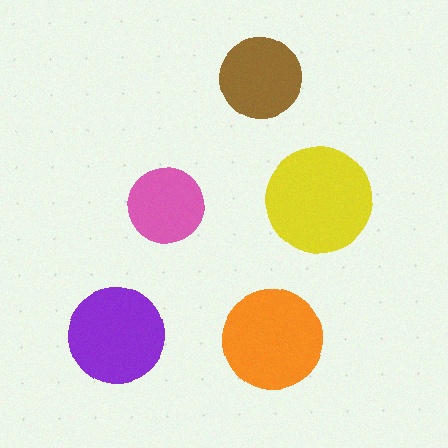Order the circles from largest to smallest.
the yellow one, the orange one, the purple one, the brown one, the pink one.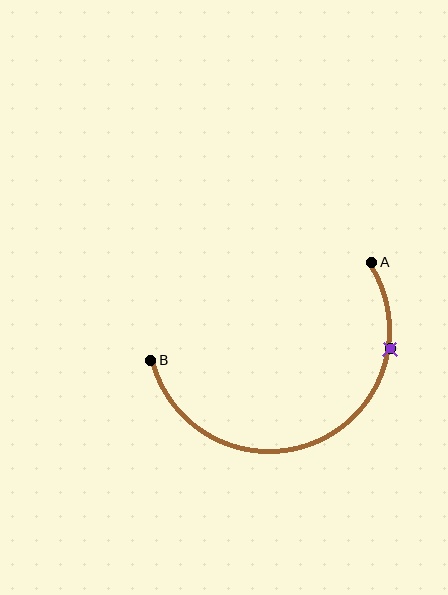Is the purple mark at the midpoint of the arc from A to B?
No. The purple mark lies on the arc but is closer to endpoint A. The arc midpoint would be at the point on the curve equidistant along the arc from both A and B.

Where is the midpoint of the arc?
The arc midpoint is the point on the curve farthest from the straight line joining A and B. It sits below that line.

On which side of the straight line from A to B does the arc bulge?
The arc bulges below the straight line connecting A and B.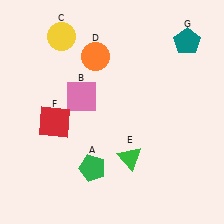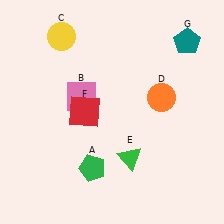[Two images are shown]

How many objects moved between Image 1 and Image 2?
2 objects moved between the two images.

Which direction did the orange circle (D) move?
The orange circle (D) moved right.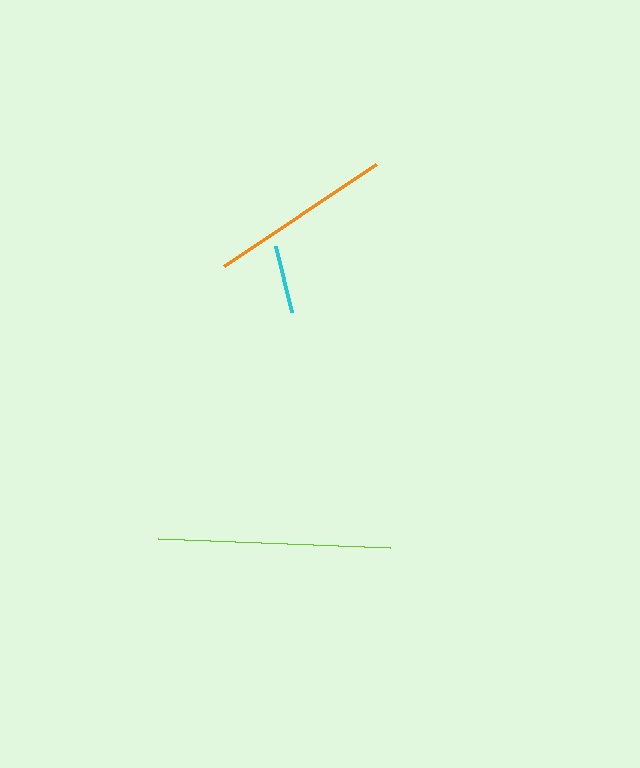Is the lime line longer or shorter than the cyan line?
The lime line is longer than the cyan line.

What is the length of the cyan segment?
The cyan segment is approximately 69 pixels long.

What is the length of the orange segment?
The orange segment is approximately 183 pixels long.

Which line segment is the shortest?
The cyan line is the shortest at approximately 69 pixels.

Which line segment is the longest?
The lime line is the longest at approximately 232 pixels.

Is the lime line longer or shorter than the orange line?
The lime line is longer than the orange line.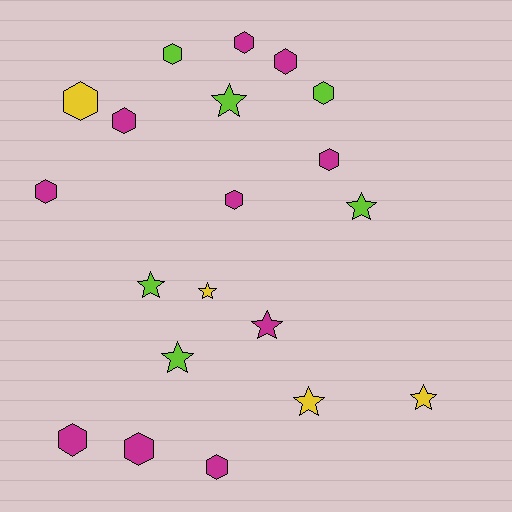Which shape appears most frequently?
Hexagon, with 12 objects.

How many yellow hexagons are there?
There is 1 yellow hexagon.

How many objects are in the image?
There are 20 objects.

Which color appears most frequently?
Magenta, with 10 objects.